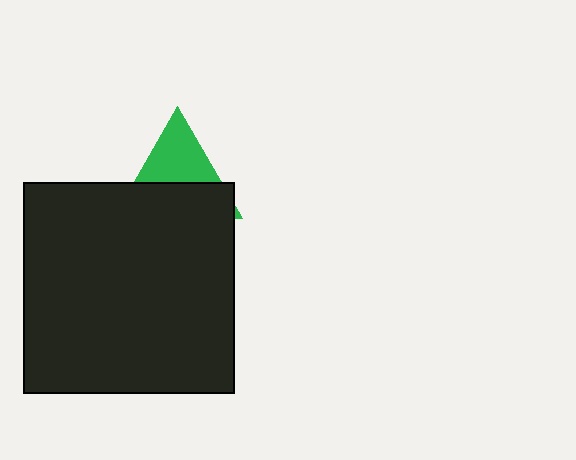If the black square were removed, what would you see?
You would see the complete green triangle.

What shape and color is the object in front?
The object in front is a black square.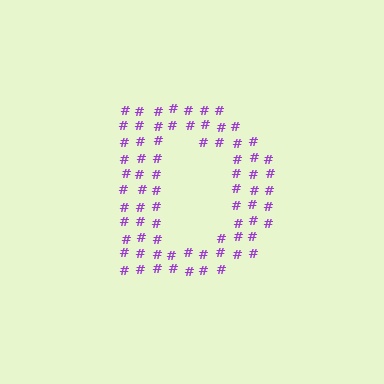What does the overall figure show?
The overall figure shows the letter D.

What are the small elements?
The small elements are hash symbols.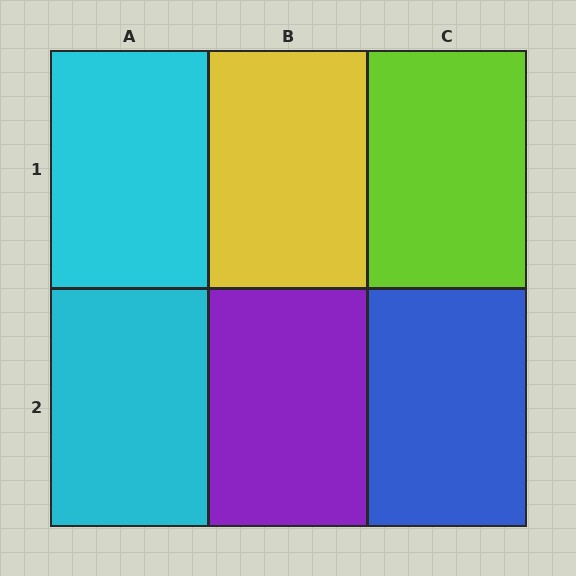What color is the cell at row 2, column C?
Blue.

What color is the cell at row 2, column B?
Purple.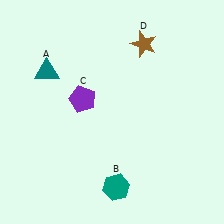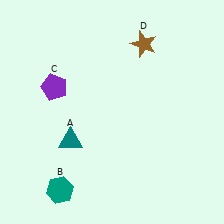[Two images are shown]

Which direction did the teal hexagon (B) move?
The teal hexagon (B) moved left.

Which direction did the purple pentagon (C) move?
The purple pentagon (C) moved left.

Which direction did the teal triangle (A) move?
The teal triangle (A) moved down.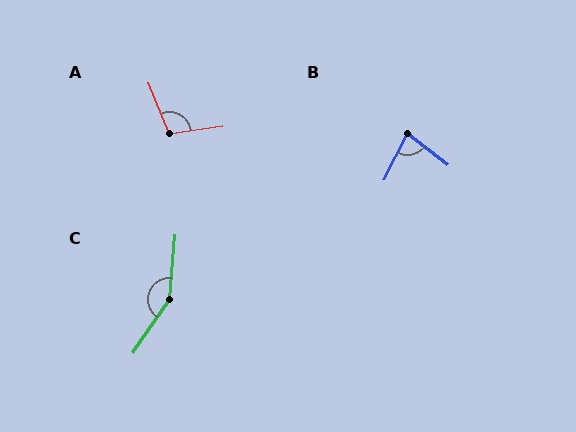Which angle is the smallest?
B, at approximately 79 degrees.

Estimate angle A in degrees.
Approximately 104 degrees.